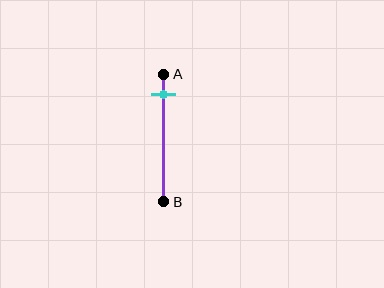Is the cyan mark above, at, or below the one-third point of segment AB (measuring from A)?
The cyan mark is above the one-third point of segment AB.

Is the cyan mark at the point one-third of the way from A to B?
No, the mark is at about 15% from A, not at the 33% one-third point.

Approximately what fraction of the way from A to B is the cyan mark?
The cyan mark is approximately 15% of the way from A to B.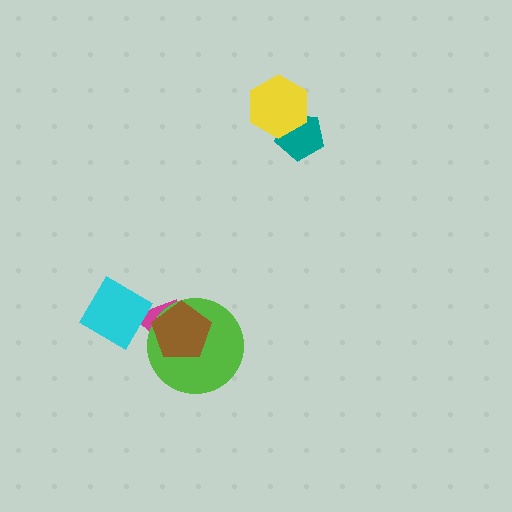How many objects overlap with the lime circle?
2 objects overlap with the lime circle.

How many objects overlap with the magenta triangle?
3 objects overlap with the magenta triangle.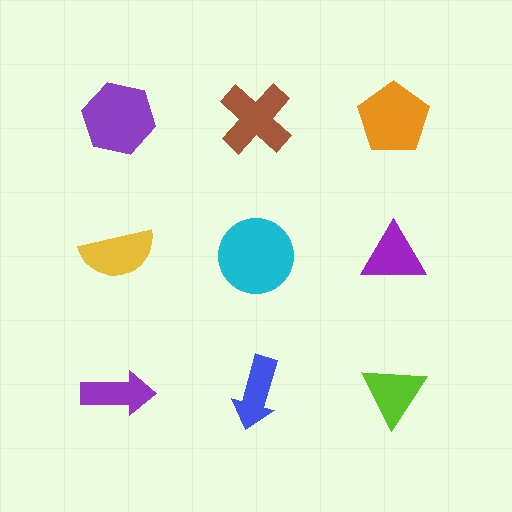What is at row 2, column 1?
A yellow semicircle.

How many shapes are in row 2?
3 shapes.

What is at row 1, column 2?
A brown cross.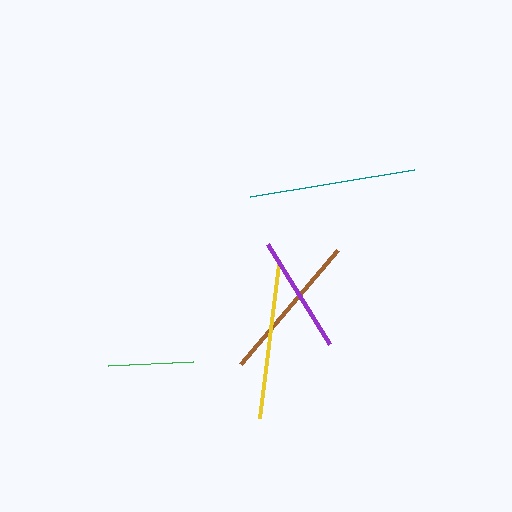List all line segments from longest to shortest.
From longest to shortest: teal, yellow, brown, purple, green.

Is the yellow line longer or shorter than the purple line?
The yellow line is longer than the purple line.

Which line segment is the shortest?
The green line is the shortest at approximately 85 pixels.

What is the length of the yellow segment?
The yellow segment is approximately 154 pixels long.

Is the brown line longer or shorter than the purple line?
The brown line is longer than the purple line.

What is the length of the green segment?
The green segment is approximately 85 pixels long.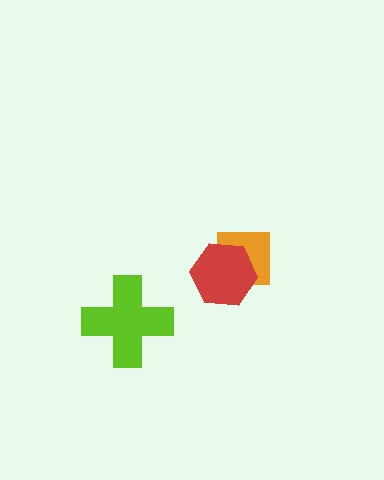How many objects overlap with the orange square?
1 object overlaps with the orange square.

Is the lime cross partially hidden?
No, no other shape covers it.